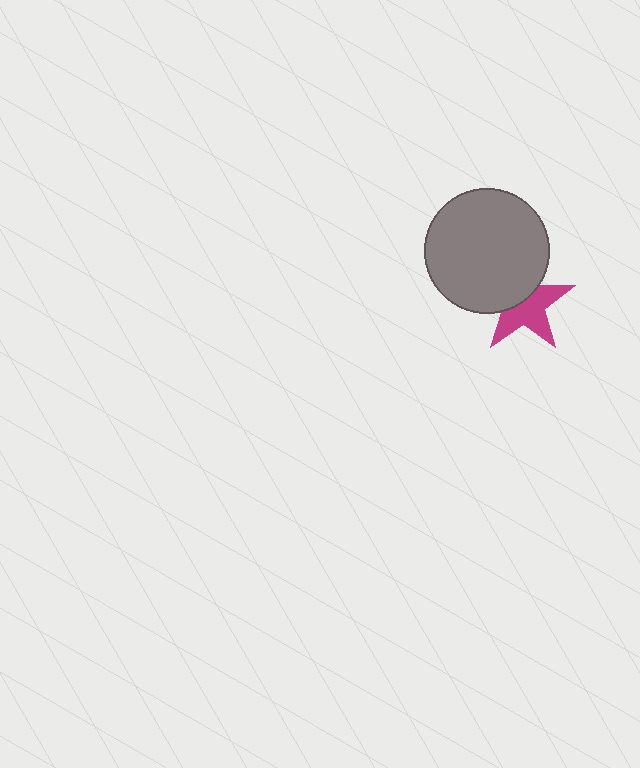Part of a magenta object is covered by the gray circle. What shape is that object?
It is a star.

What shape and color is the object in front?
The object in front is a gray circle.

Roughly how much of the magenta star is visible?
About half of it is visible (roughly 58%).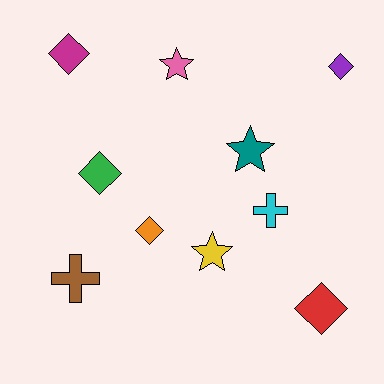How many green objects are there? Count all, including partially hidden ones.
There is 1 green object.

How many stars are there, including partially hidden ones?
There are 3 stars.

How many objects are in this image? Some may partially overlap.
There are 10 objects.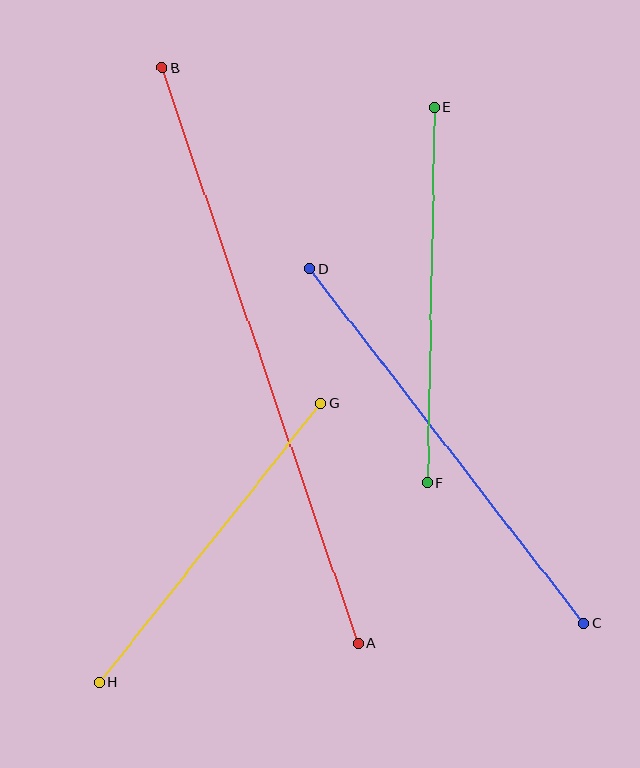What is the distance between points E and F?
The distance is approximately 375 pixels.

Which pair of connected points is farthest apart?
Points A and B are farthest apart.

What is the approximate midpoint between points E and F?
The midpoint is at approximately (430, 295) pixels.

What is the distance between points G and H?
The distance is approximately 356 pixels.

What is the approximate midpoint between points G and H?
The midpoint is at approximately (210, 543) pixels.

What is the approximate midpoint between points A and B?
The midpoint is at approximately (260, 355) pixels.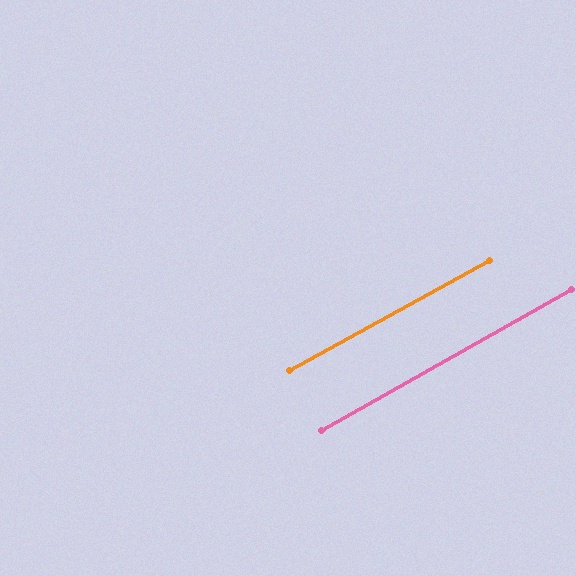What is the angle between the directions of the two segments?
Approximately 1 degree.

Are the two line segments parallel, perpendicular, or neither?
Parallel — their directions differ by only 0.5°.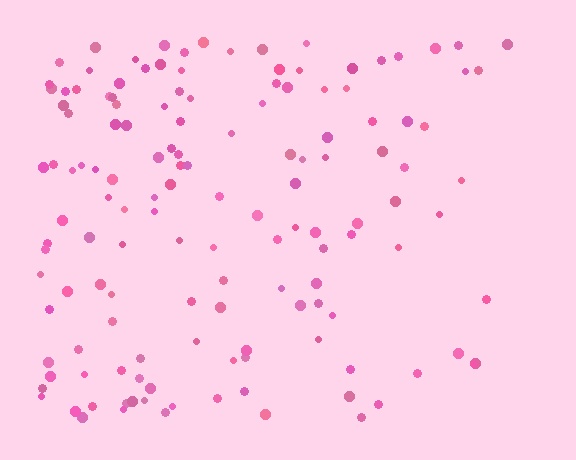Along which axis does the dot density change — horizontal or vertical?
Horizontal.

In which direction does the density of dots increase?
From right to left, with the left side densest.